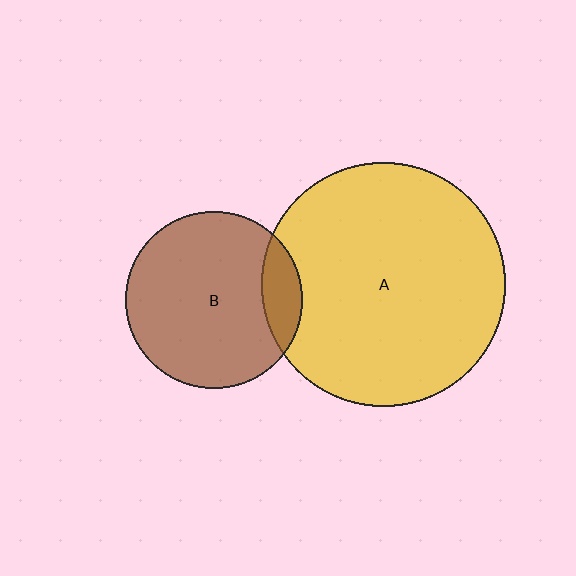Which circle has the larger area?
Circle A (yellow).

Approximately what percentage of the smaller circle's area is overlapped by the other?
Approximately 15%.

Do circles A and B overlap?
Yes.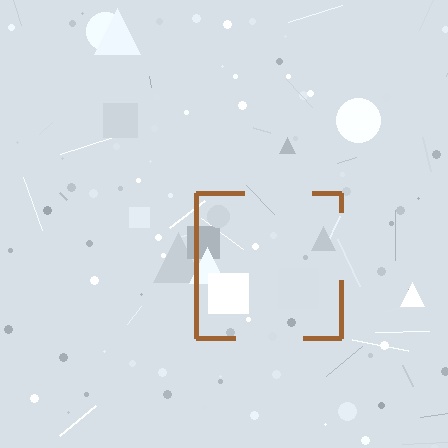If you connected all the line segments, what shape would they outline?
They would outline a square.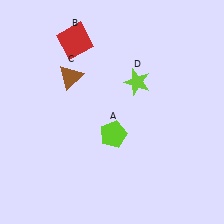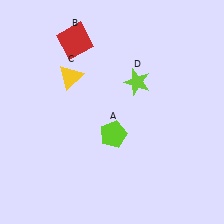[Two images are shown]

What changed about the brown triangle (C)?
In Image 1, C is brown. In Image 2, it changed to yellow.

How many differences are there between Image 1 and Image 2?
There is 1 difference between the two images.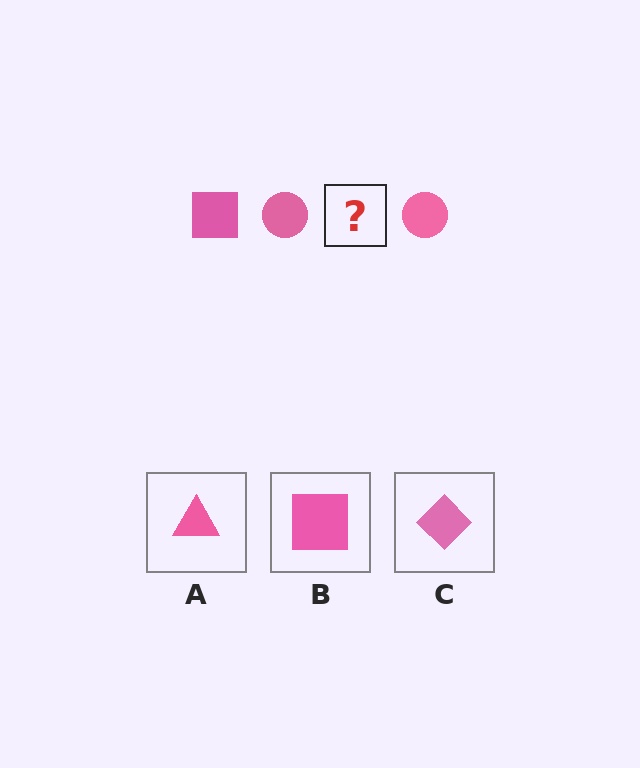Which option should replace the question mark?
Option B.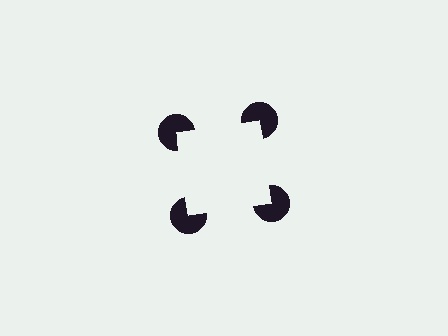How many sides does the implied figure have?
4 sides.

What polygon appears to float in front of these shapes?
An illusory square — its edges are inferred from the aligned wedge cuts in the pac-man discs, not physically drawn.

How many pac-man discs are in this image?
There are 4 — one at each vertex of the illusory square.